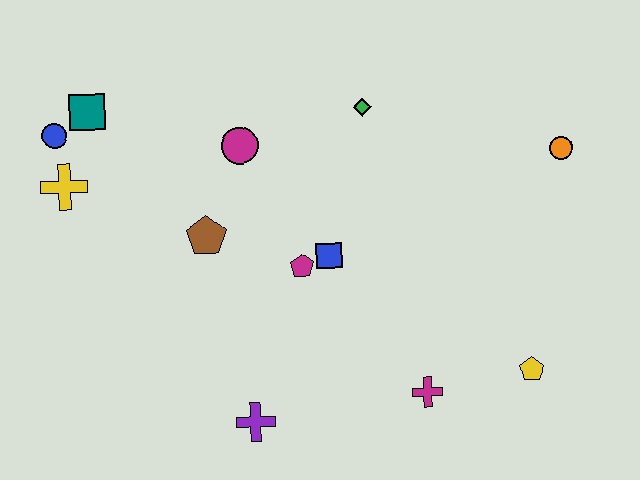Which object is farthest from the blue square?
The blue circle is farthest from the blue square.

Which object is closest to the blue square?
The magenta pentagon is closest to the blue square.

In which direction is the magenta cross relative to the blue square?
The magenta cross is below the blue square.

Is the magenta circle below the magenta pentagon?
No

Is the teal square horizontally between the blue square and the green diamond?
No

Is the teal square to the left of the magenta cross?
Yes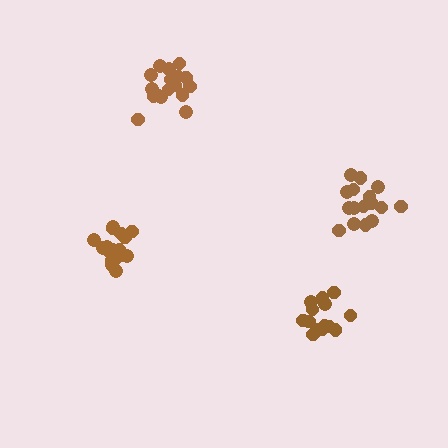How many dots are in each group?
Group 1: 17 dots, Group 2: 14 dots, Group 3: 17 dots, Group 4: 16 dots (64 total).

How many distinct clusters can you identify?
There are 4 distinct clusters.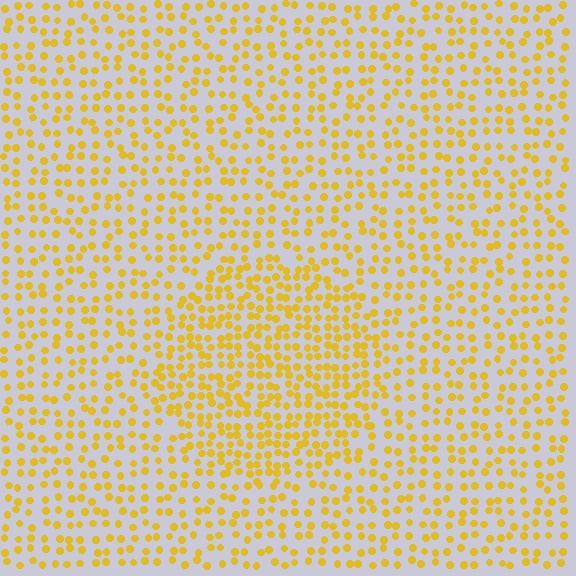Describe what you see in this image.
The image contains small yellow elements arranged at two different densities. A circle-shaped region is visible where the elements are more densely packed than the surrounding area.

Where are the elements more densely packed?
The elements are more densely packed inside the circle boundary.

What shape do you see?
I see a circle.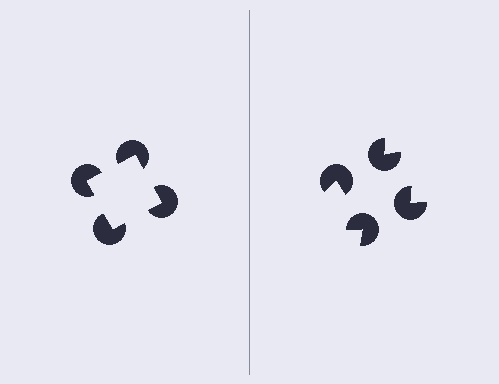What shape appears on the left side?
An illusory square.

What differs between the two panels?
The pac-man discs are positioned identically on both sides; only the wedge orientations differ. On the left they align to a square; on the right they are misaligned.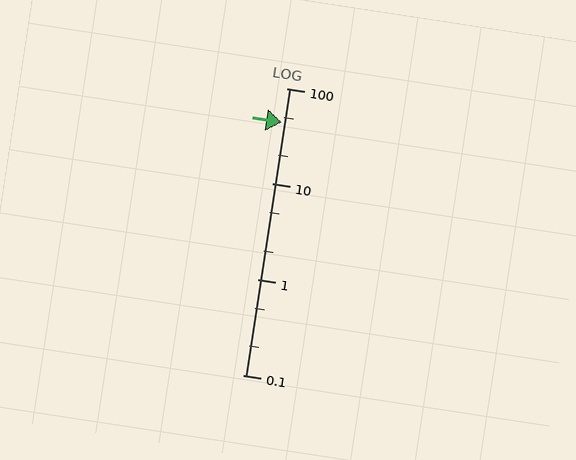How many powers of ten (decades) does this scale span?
The scale spans 3 decades, from 0.1 to 100.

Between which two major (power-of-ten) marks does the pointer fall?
The pointer is between 10 and 100.